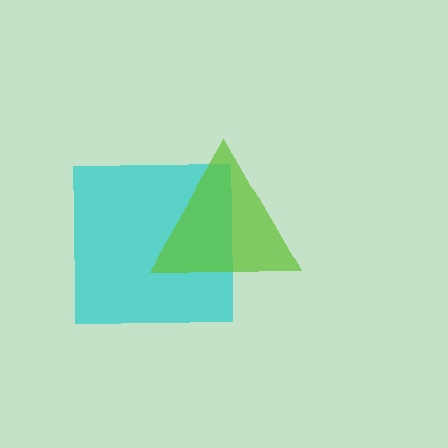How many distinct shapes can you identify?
There are 2 distinct shapes: a cyan square, a lime triangle.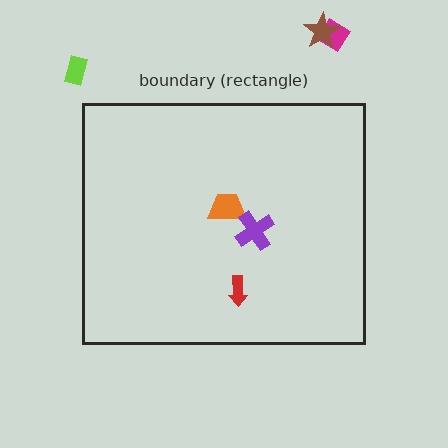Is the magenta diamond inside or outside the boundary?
Outside.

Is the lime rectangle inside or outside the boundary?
Outside.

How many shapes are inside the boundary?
3 inside, 3 outside.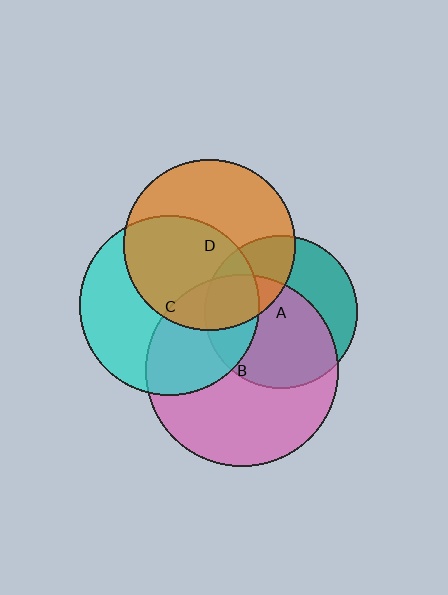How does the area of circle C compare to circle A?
Approximately 1.4 times.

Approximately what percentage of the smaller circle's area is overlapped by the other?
Approximately 40%.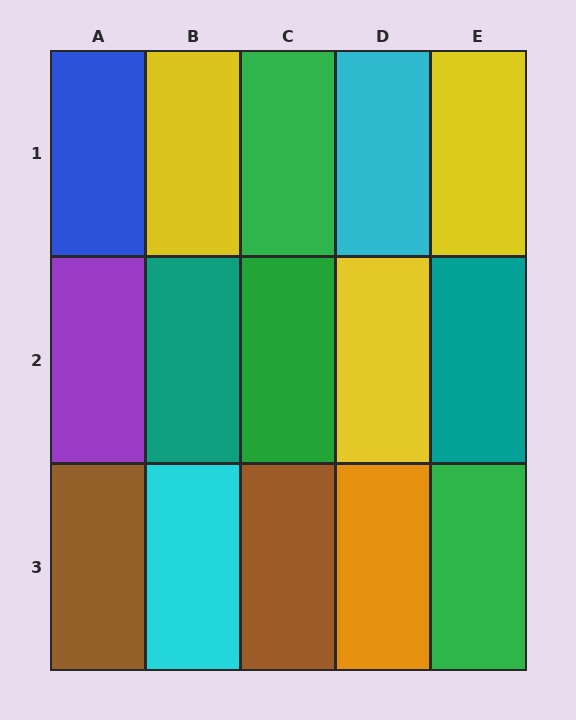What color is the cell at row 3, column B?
Cyan.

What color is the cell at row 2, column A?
Purple.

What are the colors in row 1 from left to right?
Blue, yellow, green, cyan, yellow.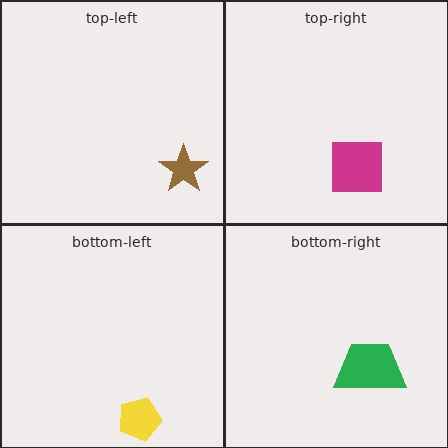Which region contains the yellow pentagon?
The bottom-left region.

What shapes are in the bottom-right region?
The green trapezoid.